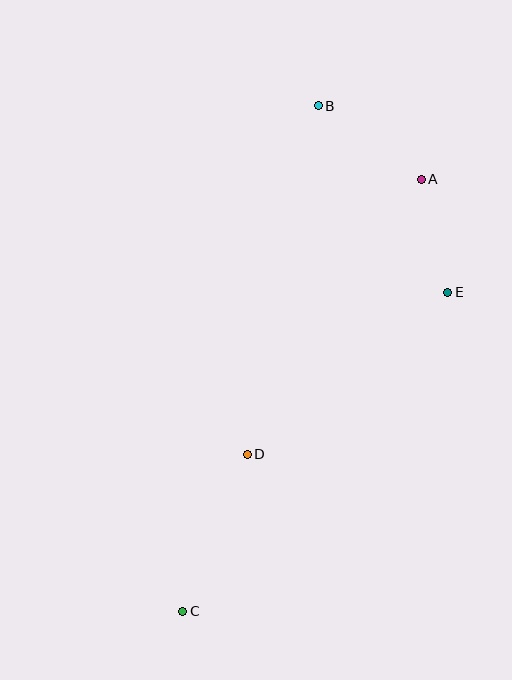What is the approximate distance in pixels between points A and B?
The distance between A and B is approximately 126 pixels.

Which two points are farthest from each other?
Points B and C are farthest from each other.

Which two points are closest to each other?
Points A and E are closest to each other.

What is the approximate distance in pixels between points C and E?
The distance between C and E is approximately 415 pixels.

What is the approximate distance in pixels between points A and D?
The distance between A and D is approximately 326 pixels.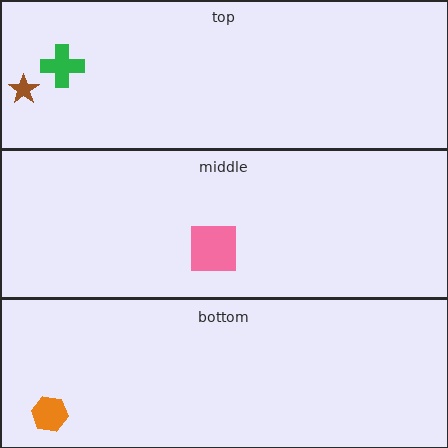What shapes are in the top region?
The green cross, the brown star.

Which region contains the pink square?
The middle region.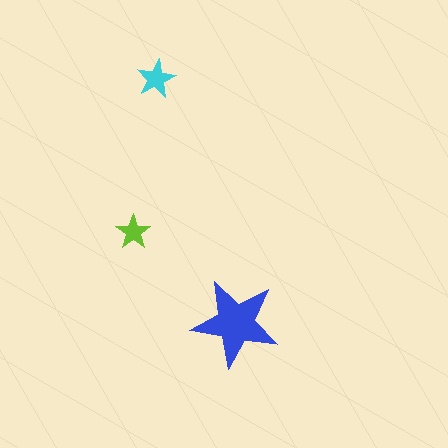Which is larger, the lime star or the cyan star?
The cyan one.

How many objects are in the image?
There are 3 objects in the image.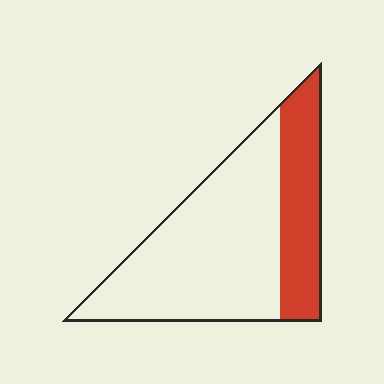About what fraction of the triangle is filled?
About one third (1/3).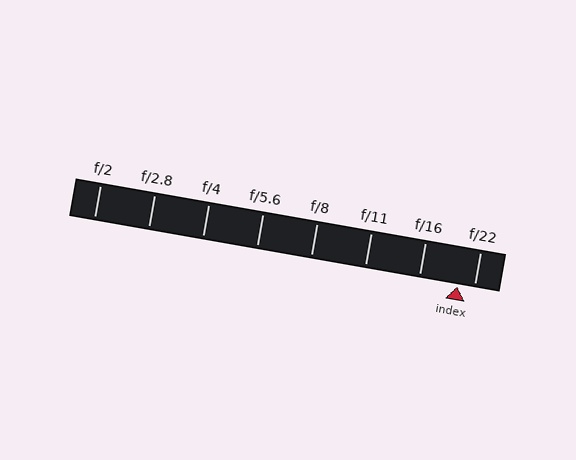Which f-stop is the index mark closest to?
The index mark is closest to f/22.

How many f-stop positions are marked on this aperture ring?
There are 8 f-stop positions marked.